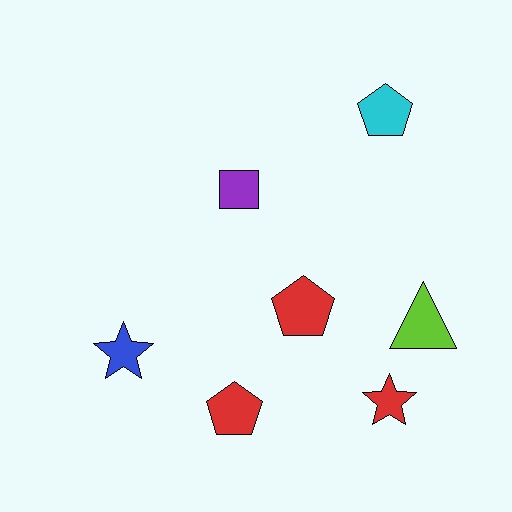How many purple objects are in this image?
There is 1 purple object.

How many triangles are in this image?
There is 1 triangle.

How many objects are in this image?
There are 7 objects.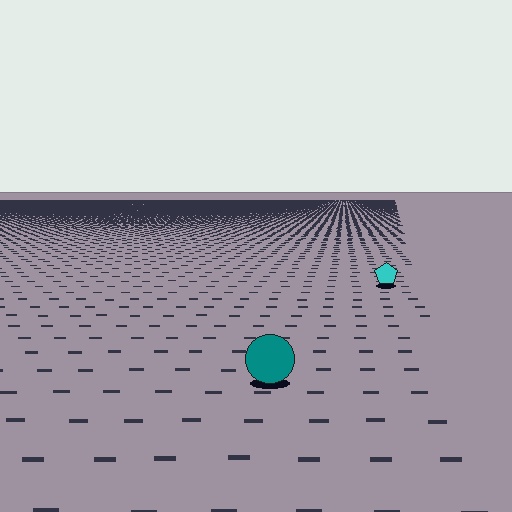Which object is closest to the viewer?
The teal circle is closest. The texture marks near it are larger and more spread out.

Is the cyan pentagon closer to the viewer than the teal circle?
No. The teal circle is closer — you can tell from the texture gradient: the ground texture is coarser near it.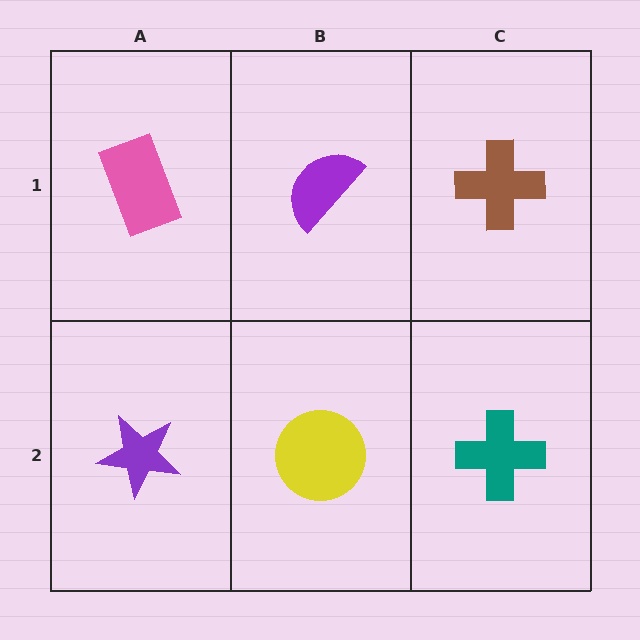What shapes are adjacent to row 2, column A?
A pink rectangle (row 1, column A), a yellow circle (row 2, column B).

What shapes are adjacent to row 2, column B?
A purple semicircle (row 1, column B), a purple star (row 2, column A), a teal cross (row 2, column C).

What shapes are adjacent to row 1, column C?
A teal cross (row 2, column C), a purple semicircle (row 1, column B).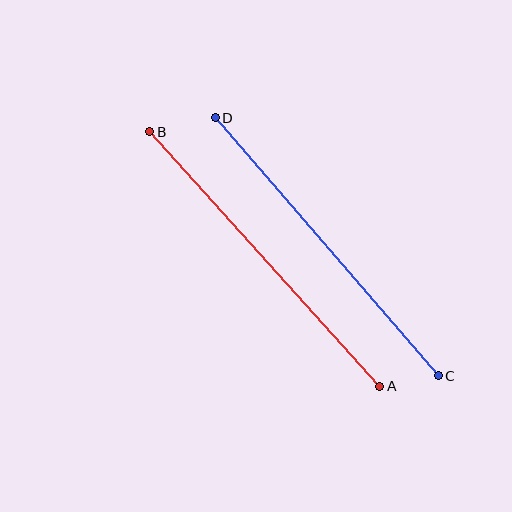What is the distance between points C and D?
The distance is approximately 341 pixels.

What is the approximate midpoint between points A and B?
The midpoint is at approximately (265, 259) pixels.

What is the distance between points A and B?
The distance is approximately 343 pixels.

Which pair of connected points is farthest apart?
Points A and B are farthest apart.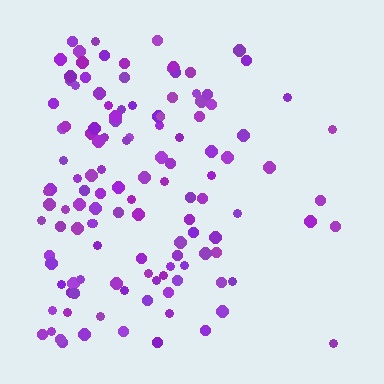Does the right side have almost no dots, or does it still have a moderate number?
Still a moderate number, just noticeably fewer than the left.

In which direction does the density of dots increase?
From right to left, with the left side densest.